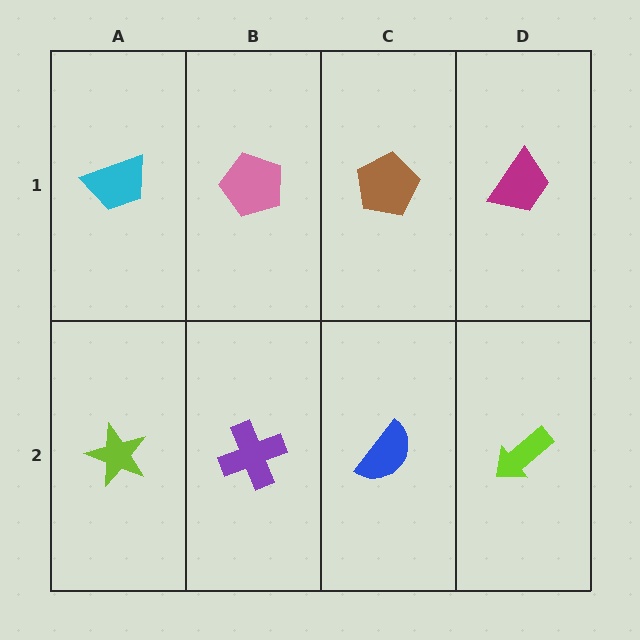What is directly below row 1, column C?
A blue semicircle.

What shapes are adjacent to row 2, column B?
A pink pentagon (row 1, column B), a lime star (row 2, column A), a blue semicircle (row 2, column C).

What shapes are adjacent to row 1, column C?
A blue semicircle (row 2, column C), a pink pentagon (row 1, column B), a magenta trapezoid (row 1, column D).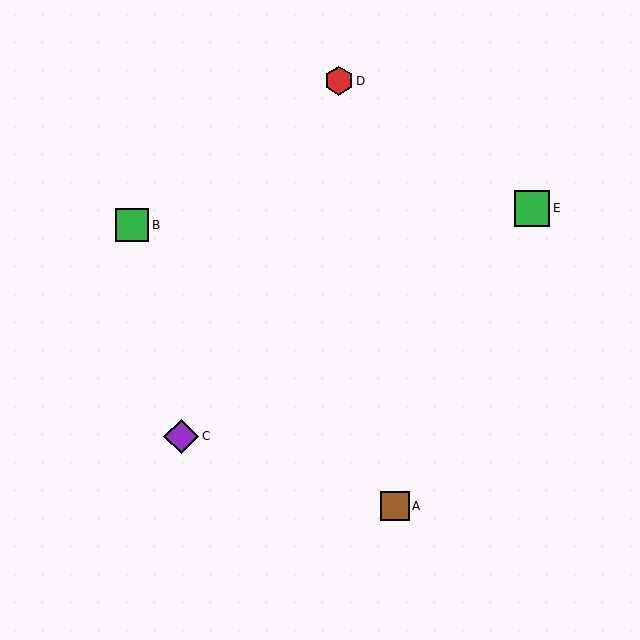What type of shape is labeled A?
Shape A is a brown square.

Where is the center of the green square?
The center of the green square is at (132, 225).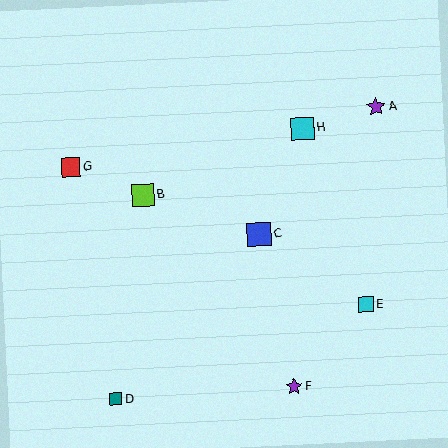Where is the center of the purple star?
The center of the purple star is at (376, 107).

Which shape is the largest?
The blue square (labeled C) is the largest.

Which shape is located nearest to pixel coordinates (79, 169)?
The red square (labeled G) at (71, 167) is nearest to that location.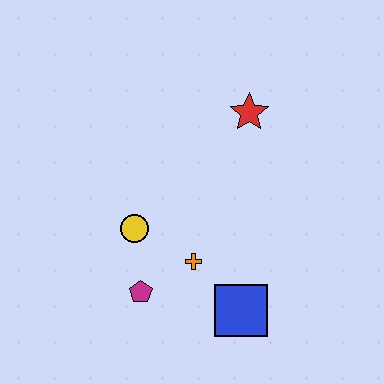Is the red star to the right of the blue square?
Yes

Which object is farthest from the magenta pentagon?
The red star is farthest from the magenta pentagon.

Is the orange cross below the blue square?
No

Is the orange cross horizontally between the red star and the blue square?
No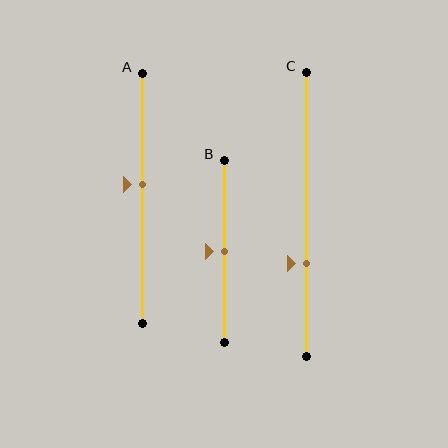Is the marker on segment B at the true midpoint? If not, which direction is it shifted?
Yes, the marker on segment B is at the true midpoint.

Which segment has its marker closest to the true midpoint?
Segment B has its marker closest to the true midpoint.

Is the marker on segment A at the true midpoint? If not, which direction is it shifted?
No, the marker on segment A is shifted upward by about 6% of the segment length.